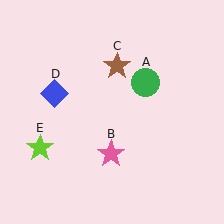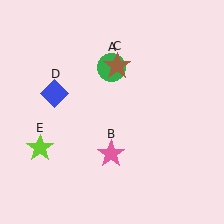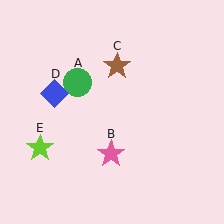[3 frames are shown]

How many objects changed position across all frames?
1 object changed position: green circle (object A).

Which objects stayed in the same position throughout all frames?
Pink star (object B) and brown star (object C) and blue diamond (object D) and lime star (object E) remained stationary.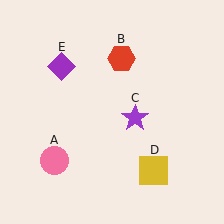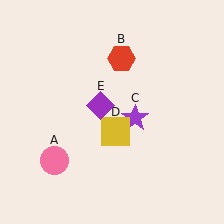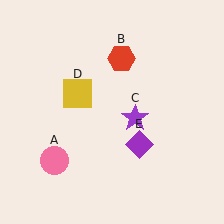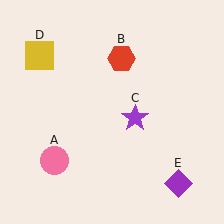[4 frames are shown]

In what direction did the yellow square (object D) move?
The yellow square (object D) moved up and to the left.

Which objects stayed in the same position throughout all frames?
Pink circle (object A) and red hexagon (object B) and purple star (object C) remained stationary.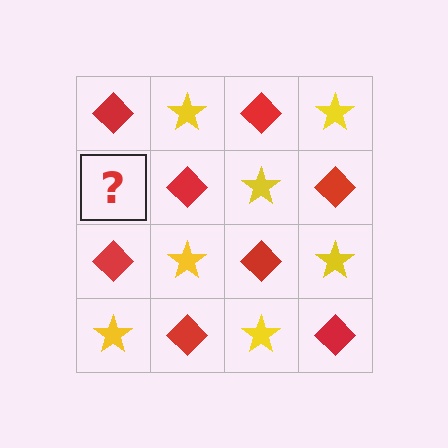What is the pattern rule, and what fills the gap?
The rule is that it alternates red diamond and yellow star in a checkerboard pattern. The gap should be filled with a yellow star.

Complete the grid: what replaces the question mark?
The question mark should be replaced with a yellow star.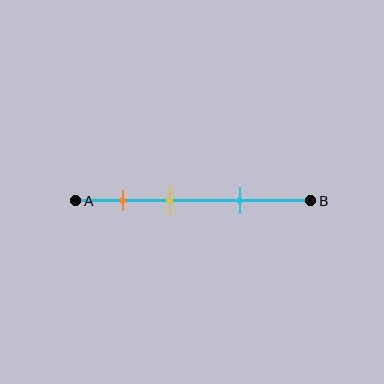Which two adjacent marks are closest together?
The orange and yellow marks are the closest adjacent pair.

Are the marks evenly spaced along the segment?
Yes, the marks are approximately evenly spaced.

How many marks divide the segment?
There are 3 marks dividing the segment.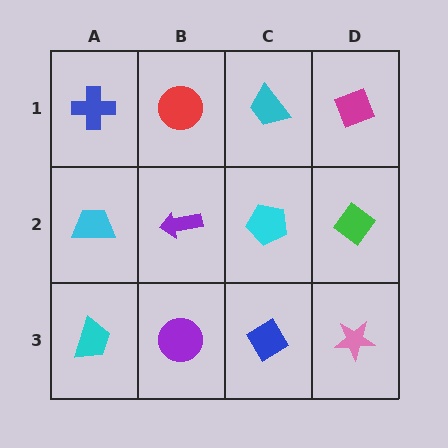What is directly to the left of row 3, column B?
A cyan trapezoid.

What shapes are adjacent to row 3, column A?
A cyan trapezoid (row 2, column A), a purple circle (row 3, column B).